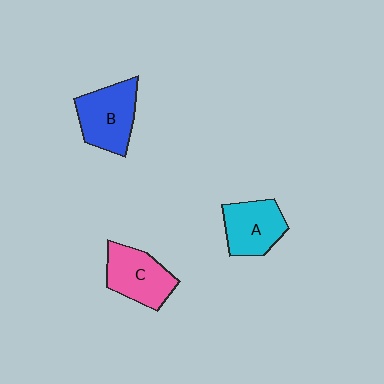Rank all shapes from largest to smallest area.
From largest to smallest: B (blue), C (pink), A (cyan).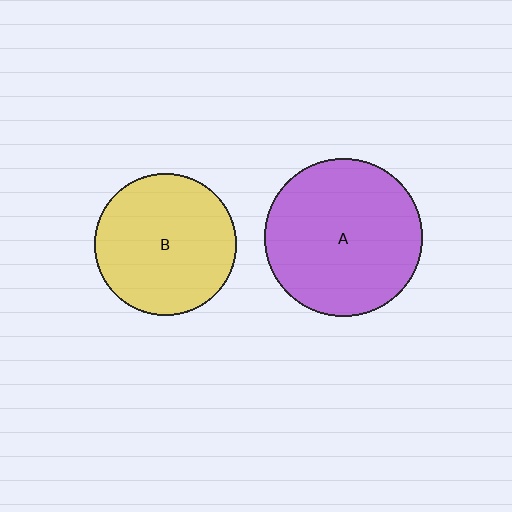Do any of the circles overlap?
No, none of the circles overlap.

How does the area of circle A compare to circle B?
Approximately 1.2 times.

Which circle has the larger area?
Circle A (purple).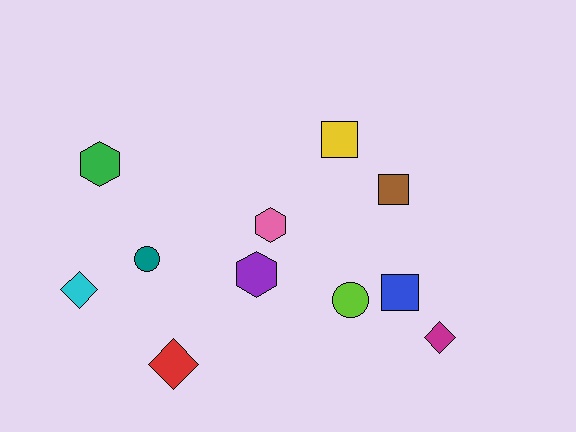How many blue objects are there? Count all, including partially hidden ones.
There is 1 blue object.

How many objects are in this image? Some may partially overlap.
There are 11 objects.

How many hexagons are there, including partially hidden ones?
There are 3 hexagons.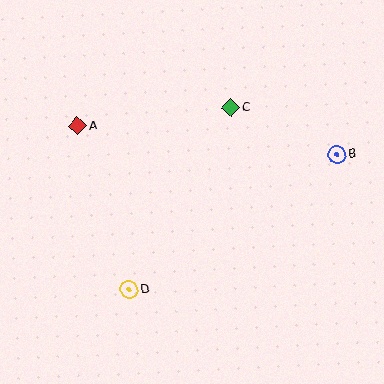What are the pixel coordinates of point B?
Point B is at (337, 155).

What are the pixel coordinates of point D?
Point D is at (129, 290).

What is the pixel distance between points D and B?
The distance between D and B is 248 pixels.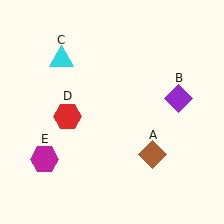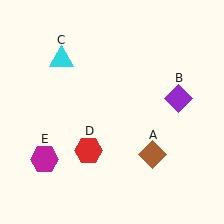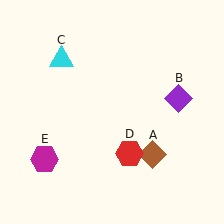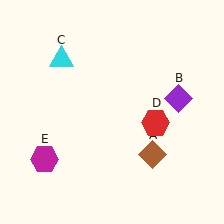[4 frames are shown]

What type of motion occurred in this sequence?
The red hexagon (object D) rotated counterclockwise around the center of the scene.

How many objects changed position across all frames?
1 object changed position: red hexagon (object D).